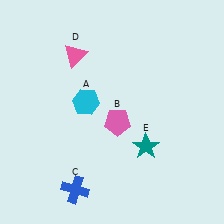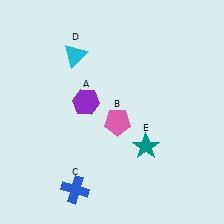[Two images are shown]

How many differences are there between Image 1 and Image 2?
There are 2 differences between the two images.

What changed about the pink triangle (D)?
In Image 1, D is pink. In Image 2, it changed to cyan.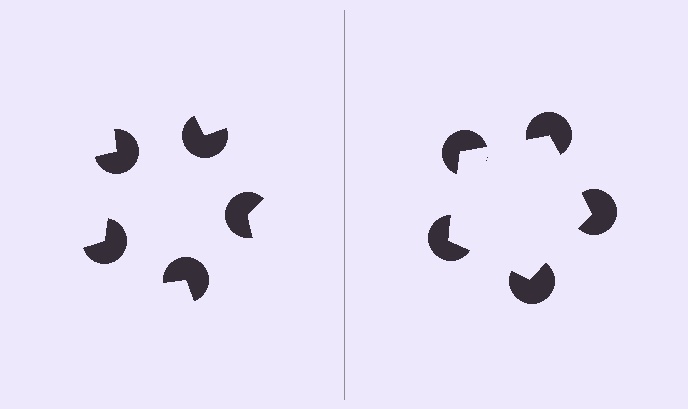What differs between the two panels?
The pac-man discs are positioned identically on both sides; only the wedge orientations differ. On the right they align to a pentagon; on the left they are misaligned.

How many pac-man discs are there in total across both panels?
10 — 5 on each side.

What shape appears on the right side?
An illusory pentagon.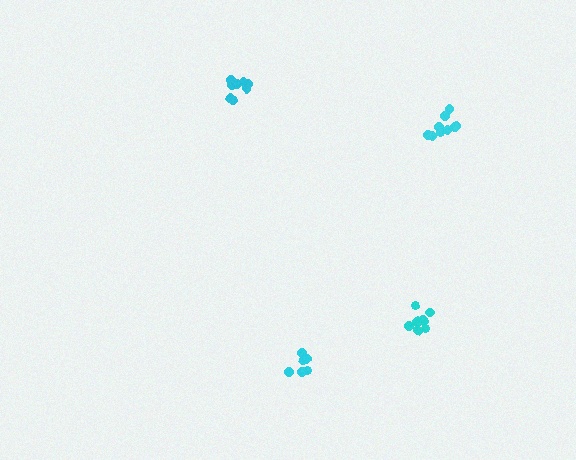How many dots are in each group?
Group 1: 9 dots, Group 2: 8 dots, Group 3: 9 dots, Group 4: 6 dots (32 total).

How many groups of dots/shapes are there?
There are 4 groups.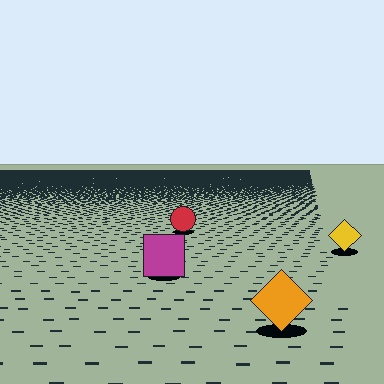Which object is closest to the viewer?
The orange diamond is closest. The texture marks near it are larger and more spread out.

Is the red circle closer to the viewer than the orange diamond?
No. The orange diamond is closer — you can tell from the texture gradient: the ground texture is coarser near it.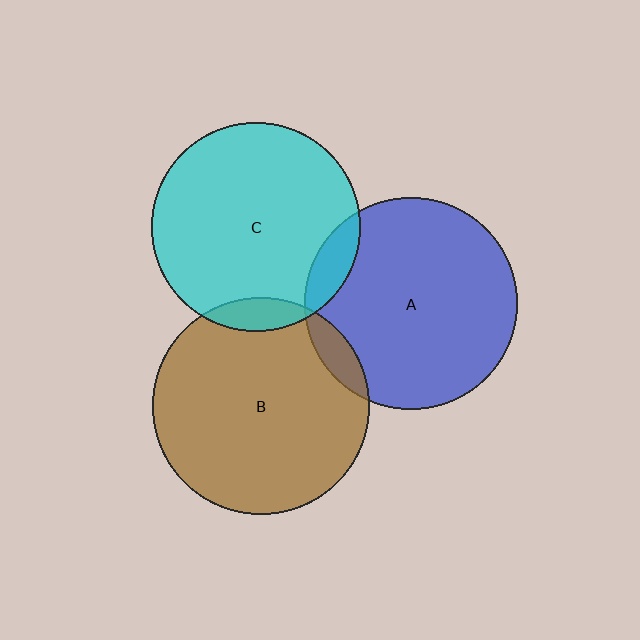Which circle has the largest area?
Circle B (brown).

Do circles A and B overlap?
Yes.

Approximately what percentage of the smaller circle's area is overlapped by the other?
Approximately 5%.